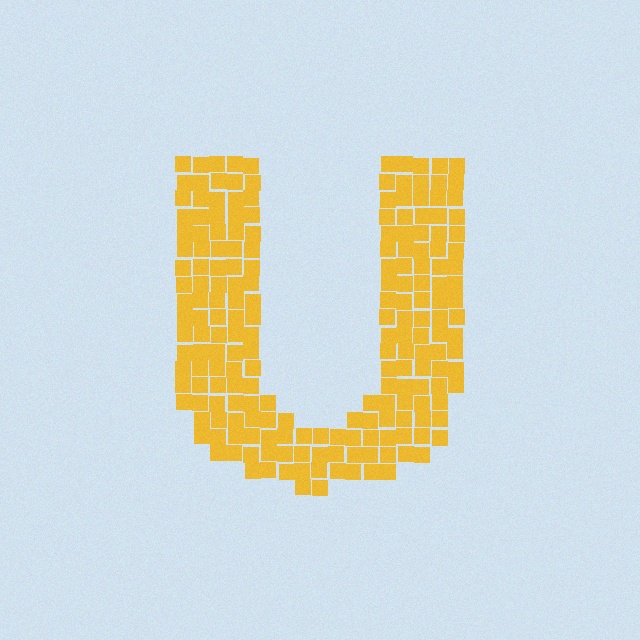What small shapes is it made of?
It is made of small squares.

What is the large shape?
The large shape is the letter U.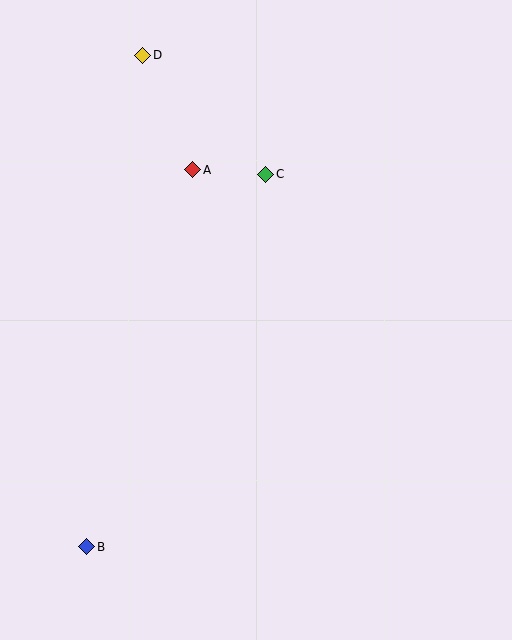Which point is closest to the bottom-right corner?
Point B is closest to the bottom-right corner.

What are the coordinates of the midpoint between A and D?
The midpoint between A and D is at (168, 113).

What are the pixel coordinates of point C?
Point C is at (266, 174).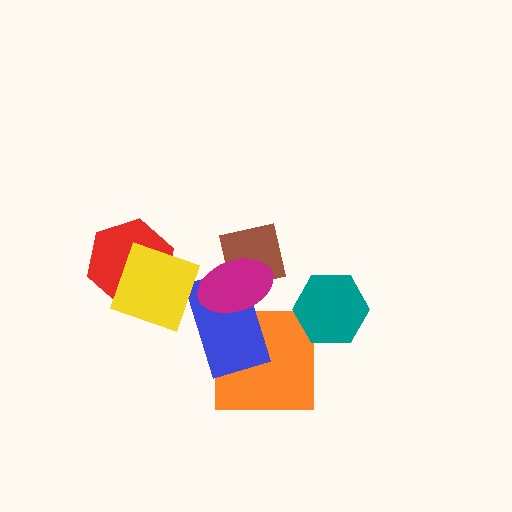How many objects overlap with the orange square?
1 object overlaps with the orange square.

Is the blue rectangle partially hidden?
Yes, it is partially covered by another shape.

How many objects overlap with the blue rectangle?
3 objects overlap with the blue rectangle.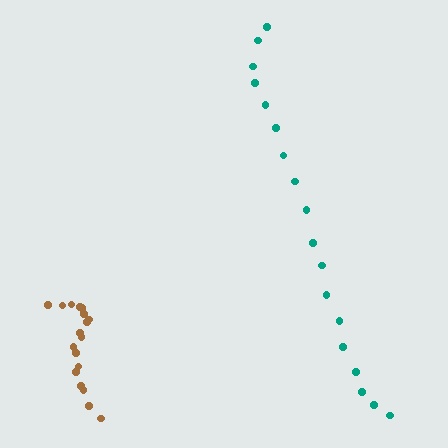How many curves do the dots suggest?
There are 2 distinct paths.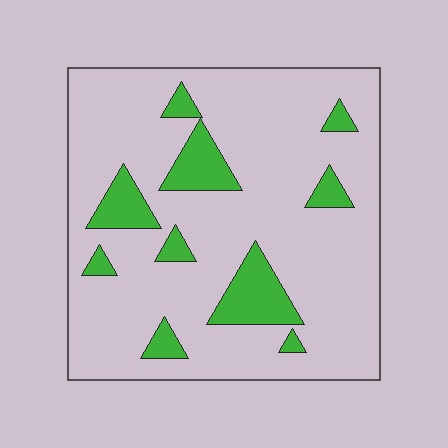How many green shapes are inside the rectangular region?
10.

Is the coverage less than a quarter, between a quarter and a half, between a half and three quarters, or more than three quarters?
Less than a quarter.